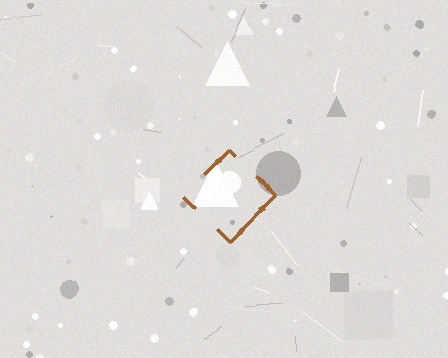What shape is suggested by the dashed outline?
The dashed outline suggests a diamond.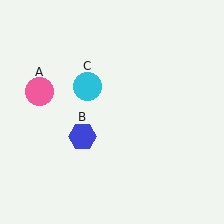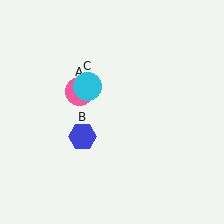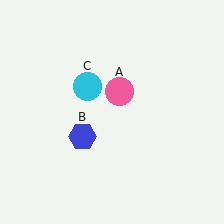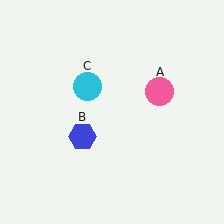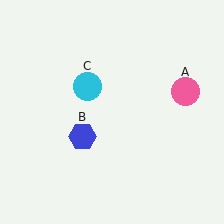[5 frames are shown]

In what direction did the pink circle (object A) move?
The pink circle (object A) moved right.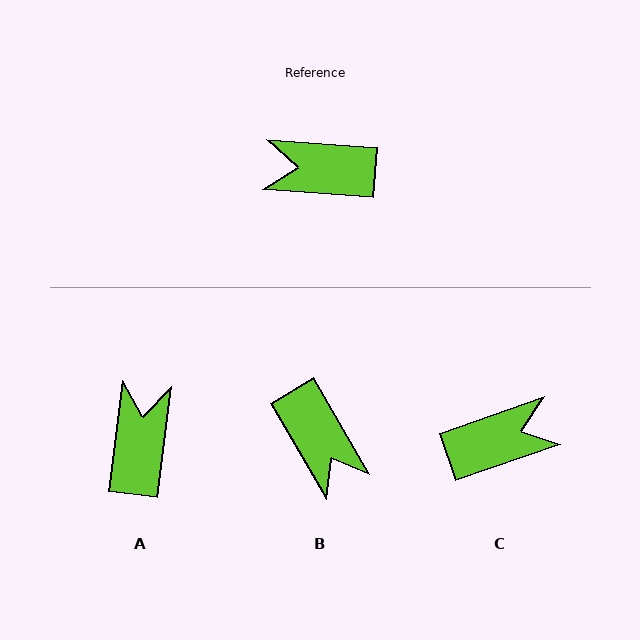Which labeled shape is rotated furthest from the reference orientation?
C, about 157 degrees away.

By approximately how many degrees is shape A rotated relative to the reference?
Approximately 93 degrees clockwise.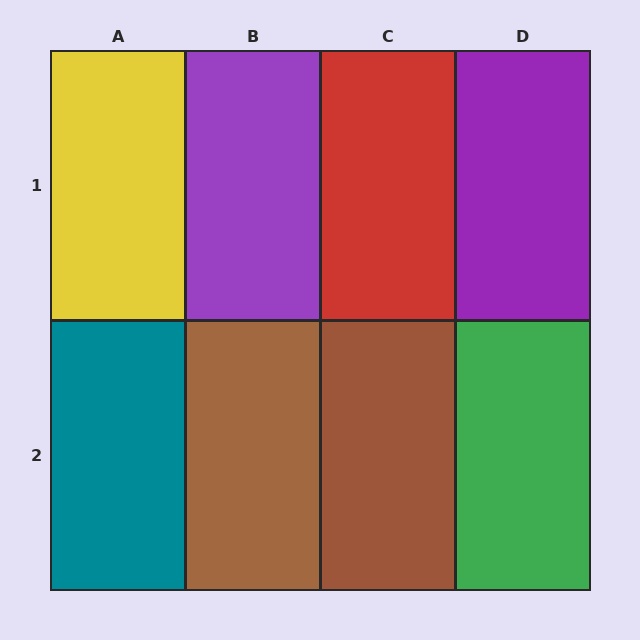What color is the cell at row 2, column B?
Brown.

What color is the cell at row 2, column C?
Brown.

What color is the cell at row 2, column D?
Green.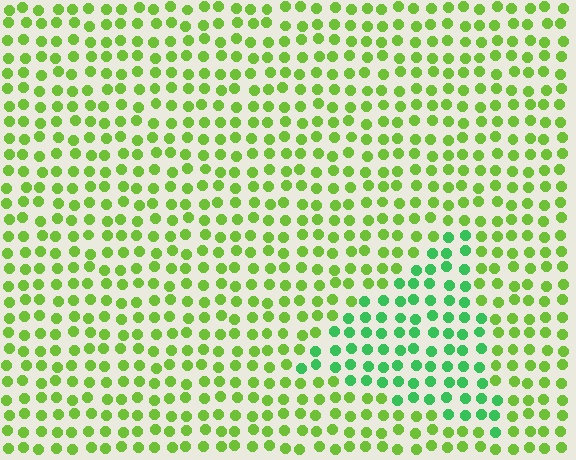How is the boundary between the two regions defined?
The boundary is defined purely by a slight shift in hue (about 39 degrees). Spacing, size, and orientation are identical on both sides.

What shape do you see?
I see a triangle.